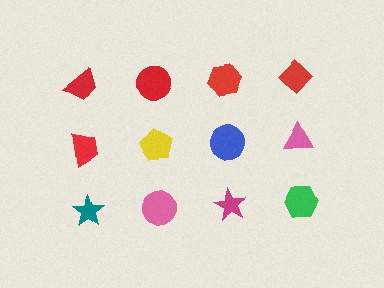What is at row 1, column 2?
A red circle.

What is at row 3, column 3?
A magenta star.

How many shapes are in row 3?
4 shapes.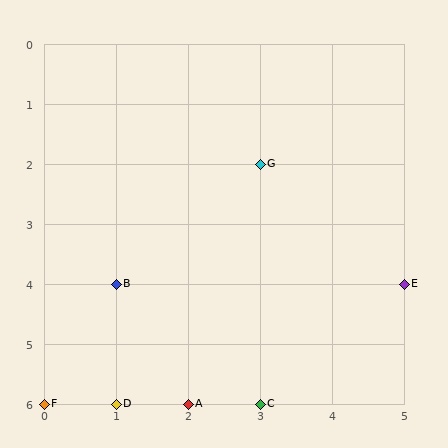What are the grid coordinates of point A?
Point A is at grid coordinates (2, 6).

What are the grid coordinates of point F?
Point F is at grid coordinates (0, 6).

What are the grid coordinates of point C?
Point C is at grid coordinates (3, 6).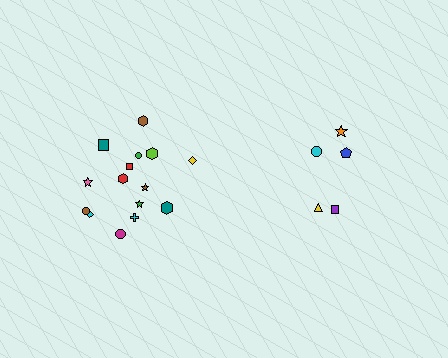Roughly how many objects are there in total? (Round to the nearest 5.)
Roughly 20 objects in total.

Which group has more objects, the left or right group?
The left group.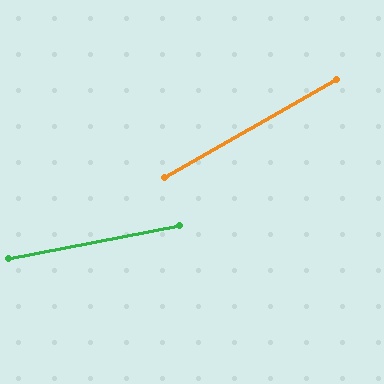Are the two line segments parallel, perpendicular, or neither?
Neither parallel nor perpendicular — they differ by about 19°.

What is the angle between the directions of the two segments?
Approximately 19 degrees.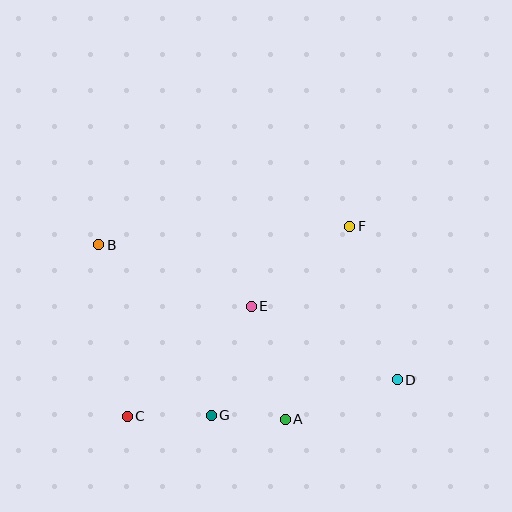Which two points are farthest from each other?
Points B and D are farthest from each other.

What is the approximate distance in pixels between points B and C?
The distance between B and C is approximately 174 pixels.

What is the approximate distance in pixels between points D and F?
The distance between D and F is approximately 161 pixels.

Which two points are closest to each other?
Points A and G are closest to each other.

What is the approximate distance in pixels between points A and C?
The distance between A and C is approximately 158 pixels.